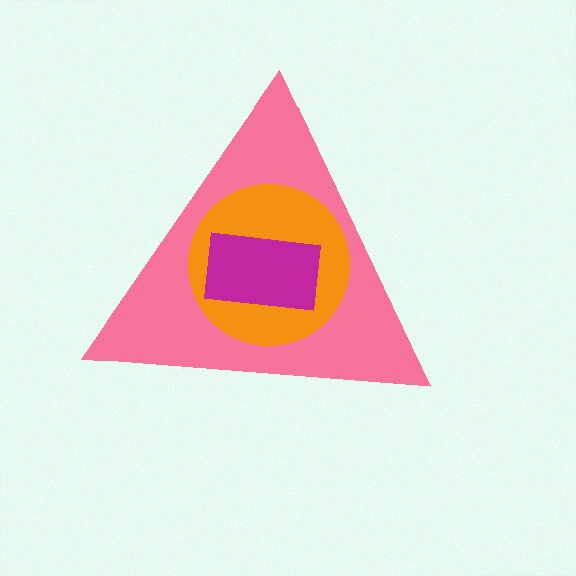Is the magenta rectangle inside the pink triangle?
Yes.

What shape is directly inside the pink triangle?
The orange circle.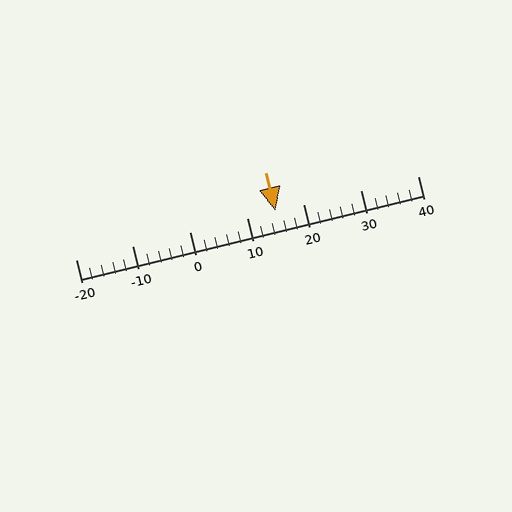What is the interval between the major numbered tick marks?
The major tick marks are spaced 10 units apart.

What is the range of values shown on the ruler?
The ruler shows values from -20 to 40.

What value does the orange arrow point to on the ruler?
The orange arrow points to approximately 15.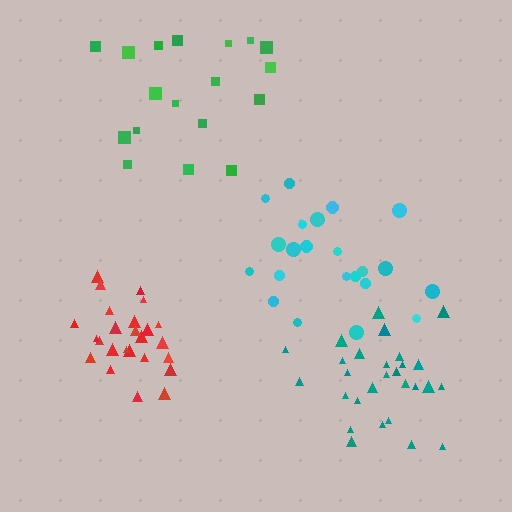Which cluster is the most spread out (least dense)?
Green.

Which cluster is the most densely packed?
Red.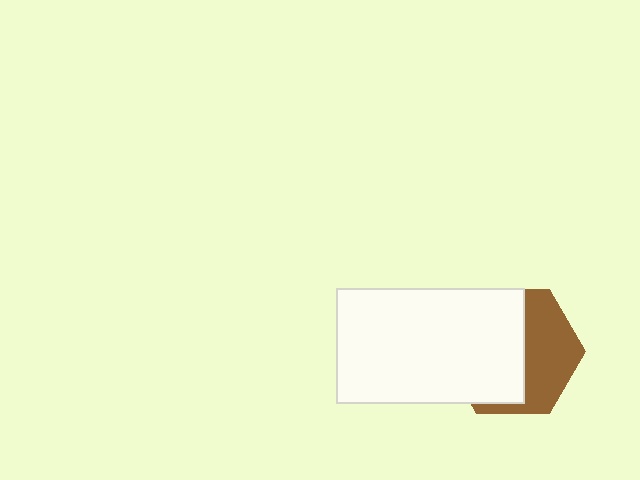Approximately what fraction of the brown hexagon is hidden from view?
Roughly 58% of the brown hexagon is hidden behind the white rectangle.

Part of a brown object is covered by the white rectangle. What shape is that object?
It is a hexagon.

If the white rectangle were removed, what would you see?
You would see the complete brown hexagon.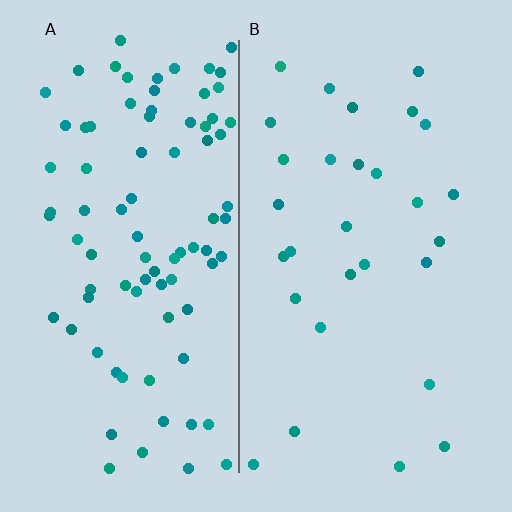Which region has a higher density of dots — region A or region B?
A (the left).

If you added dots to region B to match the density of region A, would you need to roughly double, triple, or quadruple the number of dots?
Approximately triple.